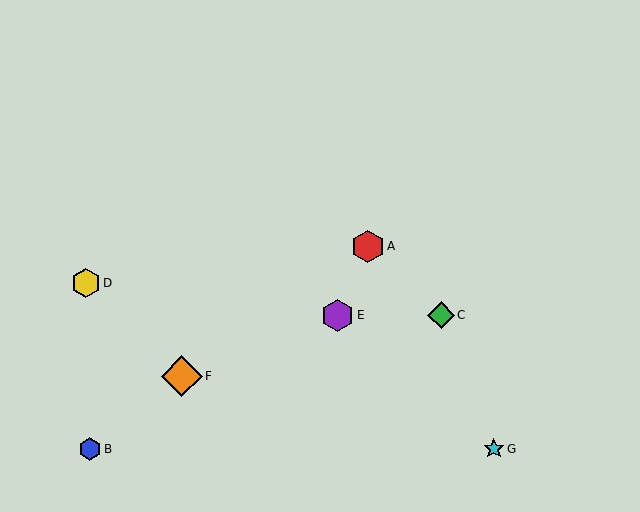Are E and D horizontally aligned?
No, E is at y≈315 and D is at y≈283.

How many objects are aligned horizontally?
2 objects (C, E) are aligned horizontally.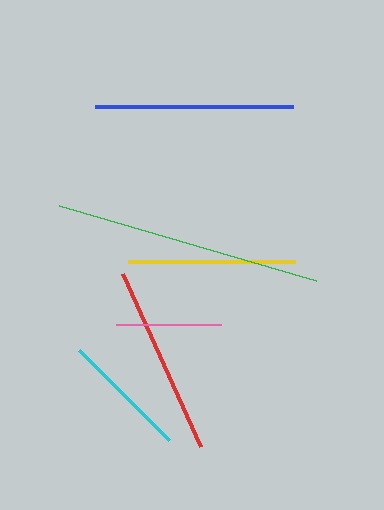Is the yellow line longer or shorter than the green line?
The green line is longer than the yellow line.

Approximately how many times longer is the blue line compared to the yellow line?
The blue line is approximately 1.2 times the length of the yellow line.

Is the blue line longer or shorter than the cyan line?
The blue line is longer than the cyan line.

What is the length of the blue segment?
The blue segment is approximately 198 pixels long.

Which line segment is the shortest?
The pink line is the shortest at approximately 105 pixels.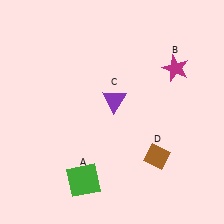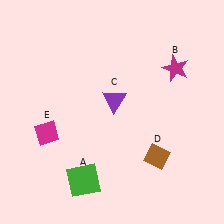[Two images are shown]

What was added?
A magenta diamond (E) was added in Image 2.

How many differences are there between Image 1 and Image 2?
There is 1 difference between the two images.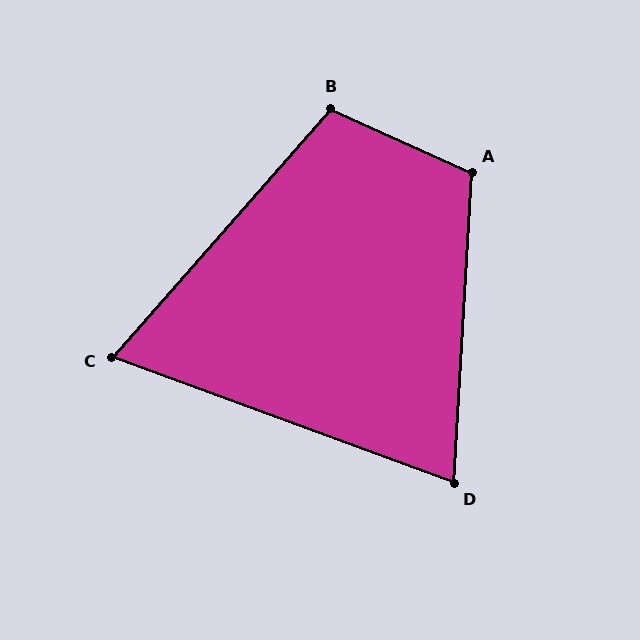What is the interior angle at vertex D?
Approximately 73 degrees (acute).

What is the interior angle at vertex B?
Approximately 107 degrees (obtuse).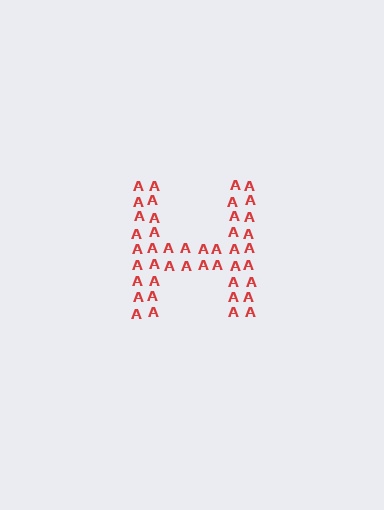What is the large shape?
The large shape is the letter H.